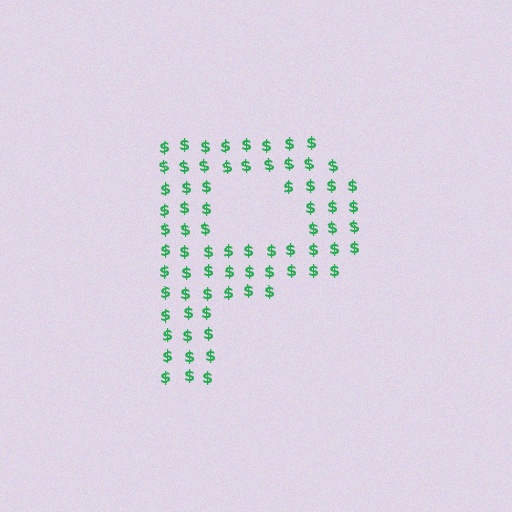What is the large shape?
The large shape is the letter P.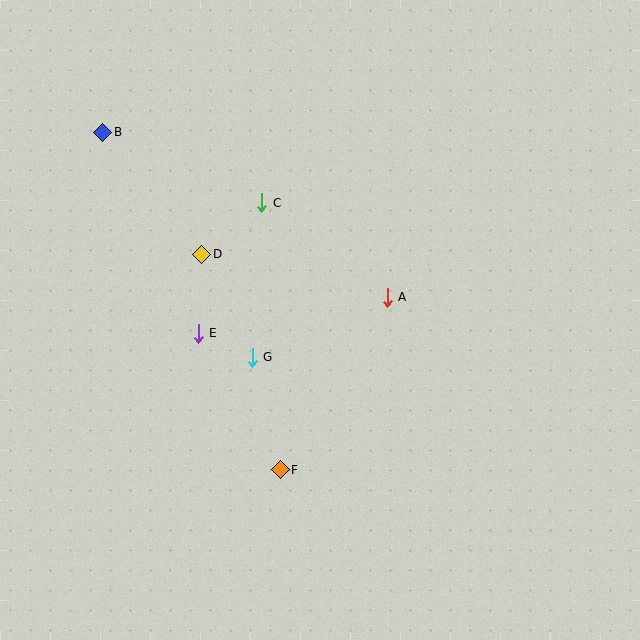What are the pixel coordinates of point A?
Point A is at (387, 297).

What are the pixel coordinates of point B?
Point B is at (103, 132).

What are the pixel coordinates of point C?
Point C is at (262, 203).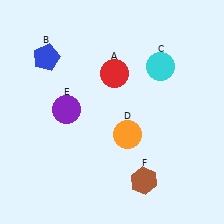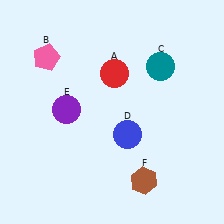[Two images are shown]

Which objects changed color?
B changed from blue to pink. C changed from cyan to teal. D changed from orange to blue.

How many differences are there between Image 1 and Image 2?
There are 3 differences between the two images.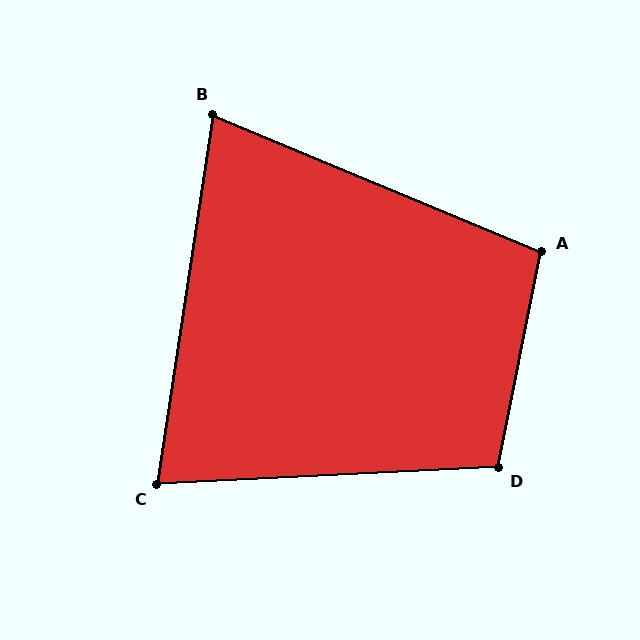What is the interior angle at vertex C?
Approximately 79 degrees (acute).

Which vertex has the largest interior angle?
D, at approximately 104 degrees.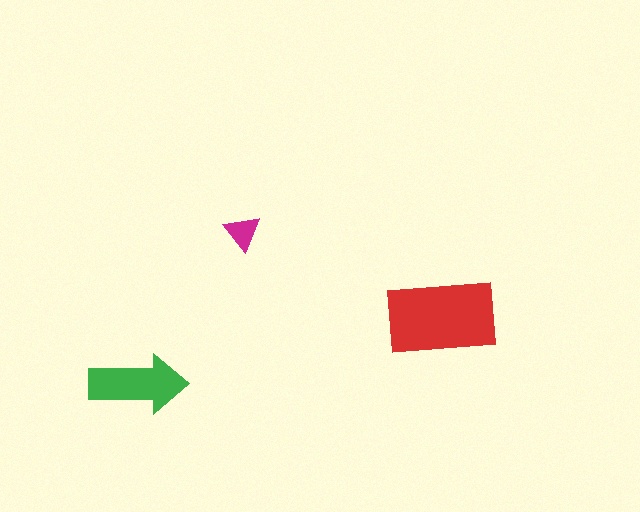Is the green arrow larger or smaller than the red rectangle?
Smaller.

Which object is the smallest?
The magenta triangle.